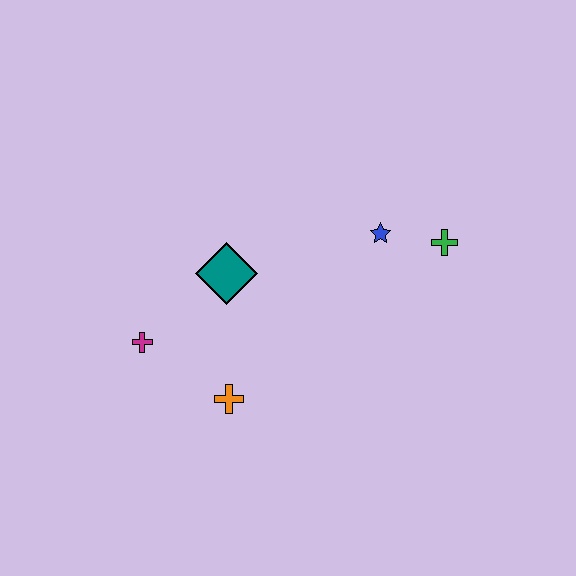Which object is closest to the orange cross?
The magenta cross is closest to the orange cross.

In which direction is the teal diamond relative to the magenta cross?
The teal diamond is to the right of the magenta cross.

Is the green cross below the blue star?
Yes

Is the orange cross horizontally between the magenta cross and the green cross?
Yes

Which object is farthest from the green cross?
The magenta cross is farthest from the green cross.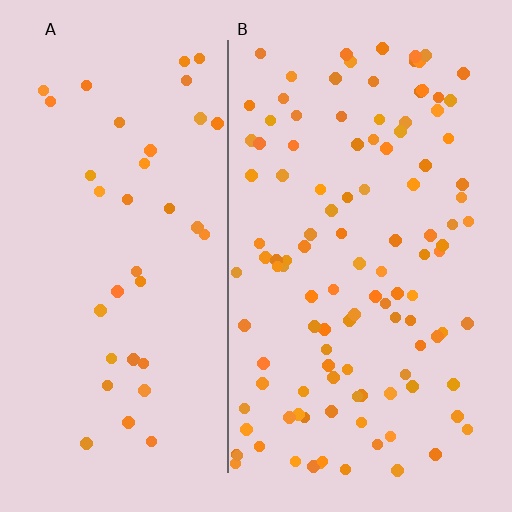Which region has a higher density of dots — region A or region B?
B (the right).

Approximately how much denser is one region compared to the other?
Approximately 3.0× — region B over region A.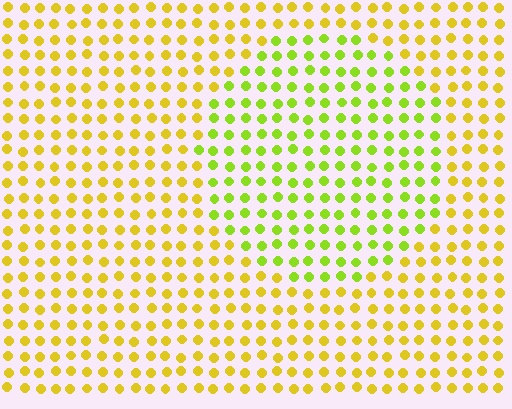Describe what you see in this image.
The image is filled with small yellow elements in a uniform arrangement. A circle-shaped region is visible where the elements are tinted to a slightly different hue, forming a subtle color boundary.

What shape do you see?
I see a circle.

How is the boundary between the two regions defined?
The boundary is defined purely by a slight shift in hue (about 34 degrees). Spacing, size, and orientation are identical on both sides.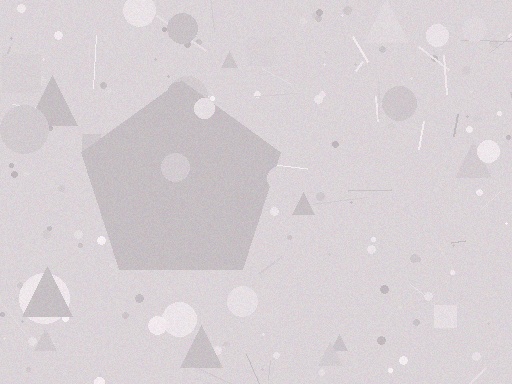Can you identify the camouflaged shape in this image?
The camouflaged shape is a pentagon.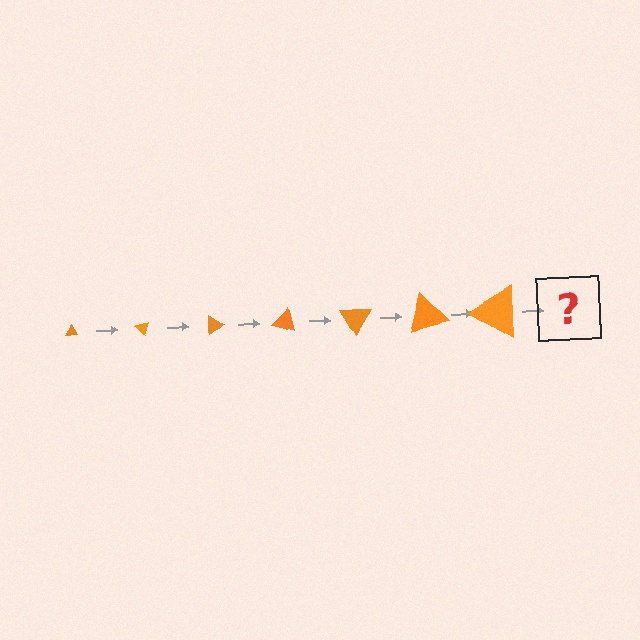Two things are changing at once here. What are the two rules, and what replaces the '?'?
The two rules are that the triangle grows larger each step and it rotates 45 degrees each step. The '?' should be a triangle, larger than the previous one and rotated 315 degrees from the start.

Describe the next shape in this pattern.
It should be a triangle, larger than the previous one and rotated 315 degrees from the start.